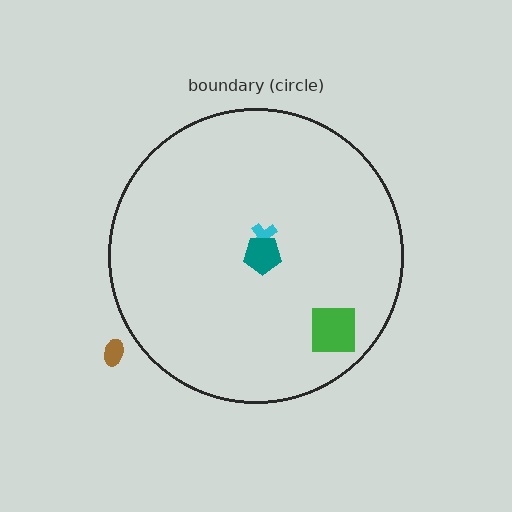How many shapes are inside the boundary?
3 inside, 1 outside.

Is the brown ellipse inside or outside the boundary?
Outside.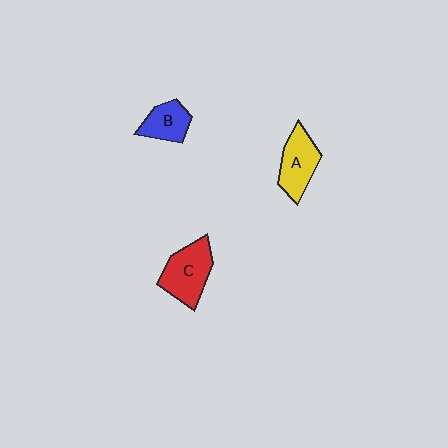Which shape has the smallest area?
Shape B (blue).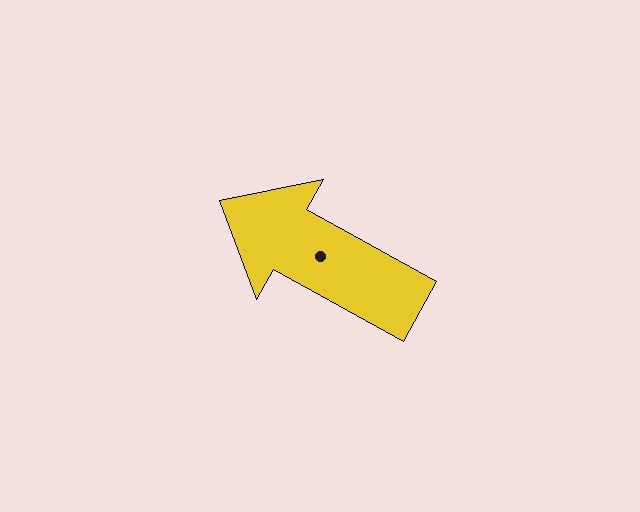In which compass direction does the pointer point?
Northwest.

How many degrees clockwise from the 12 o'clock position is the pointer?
Approximately 299 degrees.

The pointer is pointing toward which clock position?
Roughly 10 o'clock.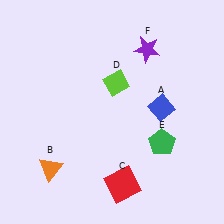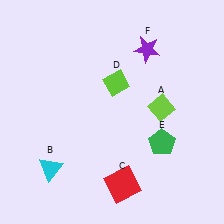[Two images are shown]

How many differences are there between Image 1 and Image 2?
There are 2 differences between the two images.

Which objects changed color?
A changed from blue to lime. B changed from orange to cyan.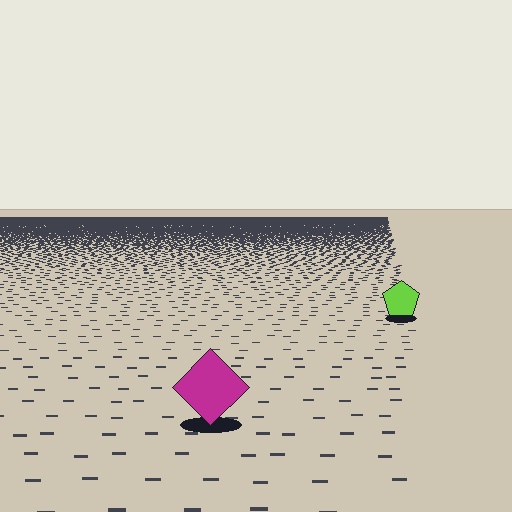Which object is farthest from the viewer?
The lime pentagon is farthest from the viewer. It appears smaller and the ground texture around it is denser.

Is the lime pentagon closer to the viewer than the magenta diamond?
No. The magenta diamond is closer — you can tell from the texture gradient: the ground texture is coarser near it.